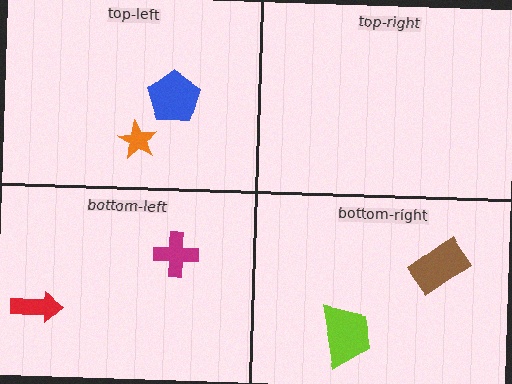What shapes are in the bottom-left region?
The red arrow, the magenta cross.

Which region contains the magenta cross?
The bottom-left region.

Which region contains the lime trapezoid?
The bottom-right region.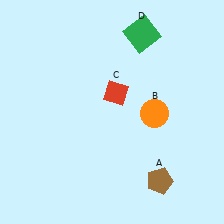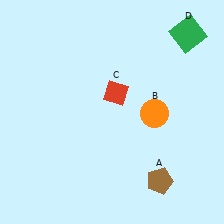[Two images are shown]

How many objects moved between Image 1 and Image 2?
1 object moved between the two images.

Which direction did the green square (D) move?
The green square (D) moved right.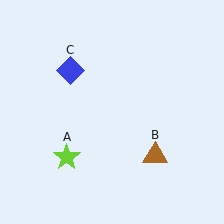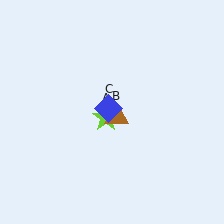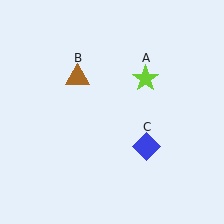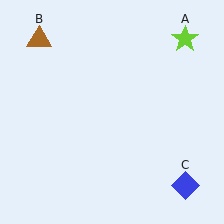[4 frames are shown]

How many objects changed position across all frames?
3 objects changed position: lime star (object A), brown triangle (object B), blue diamond (object C).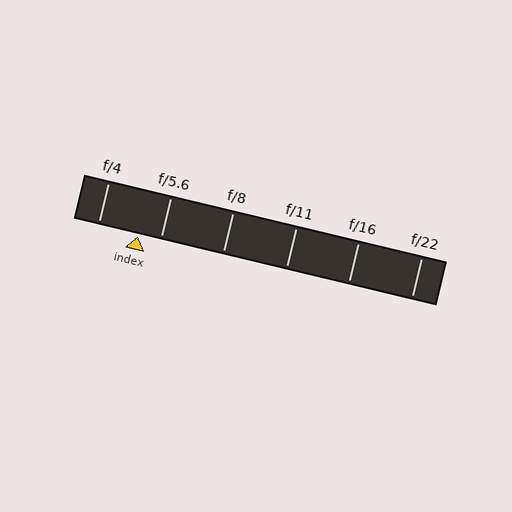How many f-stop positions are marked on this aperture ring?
There are 6 f-stop positions marked.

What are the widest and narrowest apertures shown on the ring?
The widest aperture shown is f/4 and the narrowest is f/22.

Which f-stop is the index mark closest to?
The index mark is closest to f/5.6.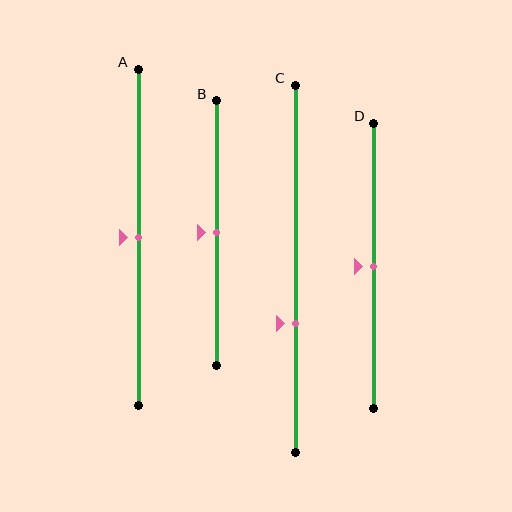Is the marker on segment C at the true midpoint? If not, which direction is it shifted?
No, the marker on segment C is shifted downward by about 15% of the segment length.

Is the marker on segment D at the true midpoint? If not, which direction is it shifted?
Yes, the marker on segment D is at the true midpoint.